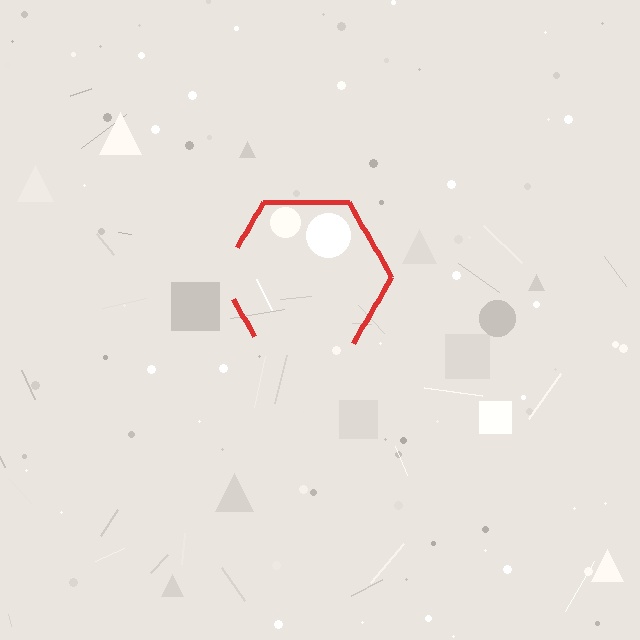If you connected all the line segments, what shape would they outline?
They would outline a hexagon.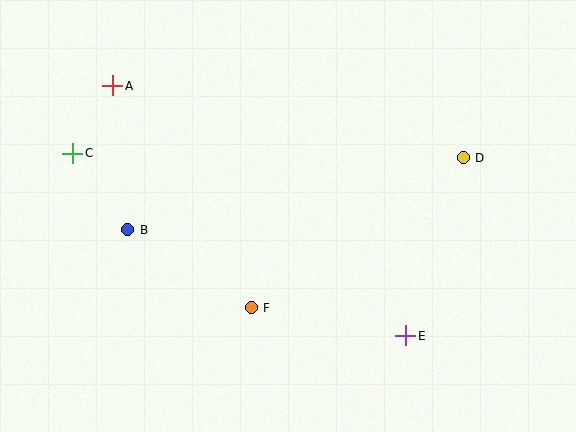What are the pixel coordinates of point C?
Point C is at (73, 153).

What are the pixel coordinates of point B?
Point B is at (128, 230).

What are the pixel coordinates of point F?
Point F is at (251, 308).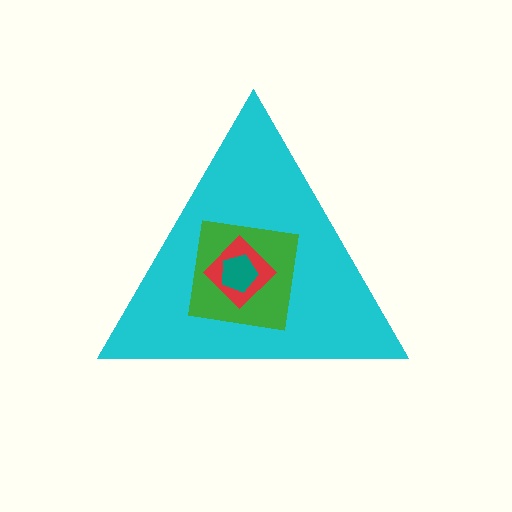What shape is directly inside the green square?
The red diamond.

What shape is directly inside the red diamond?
The teal pentagon.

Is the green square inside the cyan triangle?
Yes.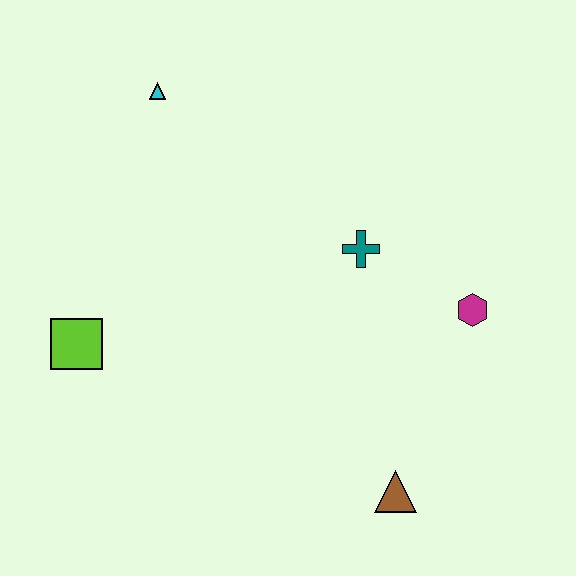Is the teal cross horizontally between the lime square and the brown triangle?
Yes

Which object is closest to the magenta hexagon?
The teal cross is closest to the magenta hexagon.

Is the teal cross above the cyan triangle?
No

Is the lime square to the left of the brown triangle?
Yes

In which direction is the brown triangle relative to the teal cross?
The brown triangle is below the teal cross.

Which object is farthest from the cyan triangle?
The brown triangle is farthest from the cyan triangle.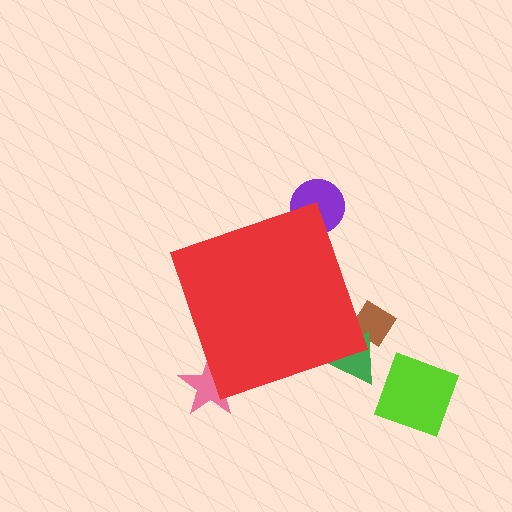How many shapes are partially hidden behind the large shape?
4 shapes are partially hidden.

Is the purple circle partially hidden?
Yes, the purple circle is partially hidden behind the red diamond.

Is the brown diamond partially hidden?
Yes, the brown diamond is partially hidden behind the red diamond.